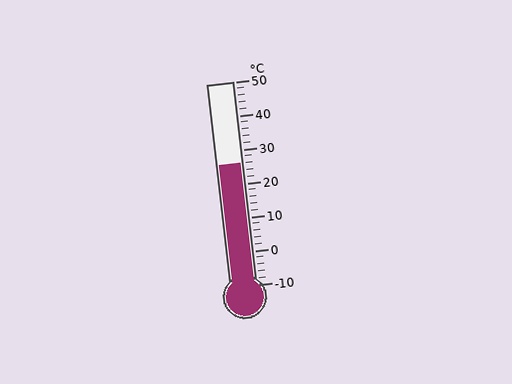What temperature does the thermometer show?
The thermometer shows approximately 26°C.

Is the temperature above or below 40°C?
The temperature is below 40°C.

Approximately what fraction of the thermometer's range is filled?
The thermometer is filled to approximately 60% of its range.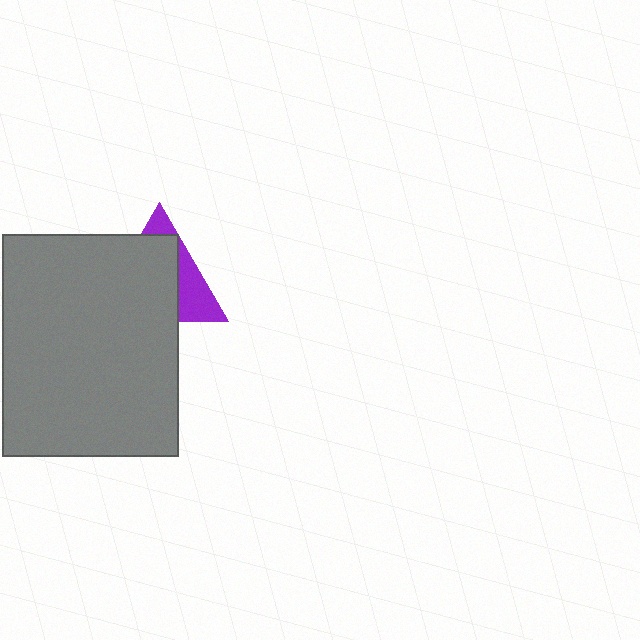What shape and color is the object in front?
The object in front is a gray rectangle.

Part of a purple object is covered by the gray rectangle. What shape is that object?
It is a triangle.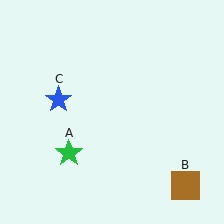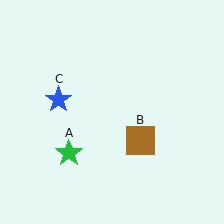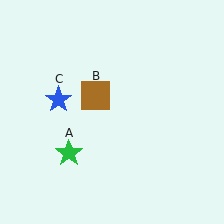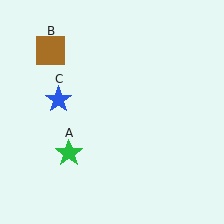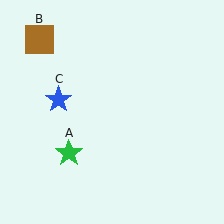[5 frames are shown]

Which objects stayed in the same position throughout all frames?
Green star (object A) and blue star (object C) remained stationary.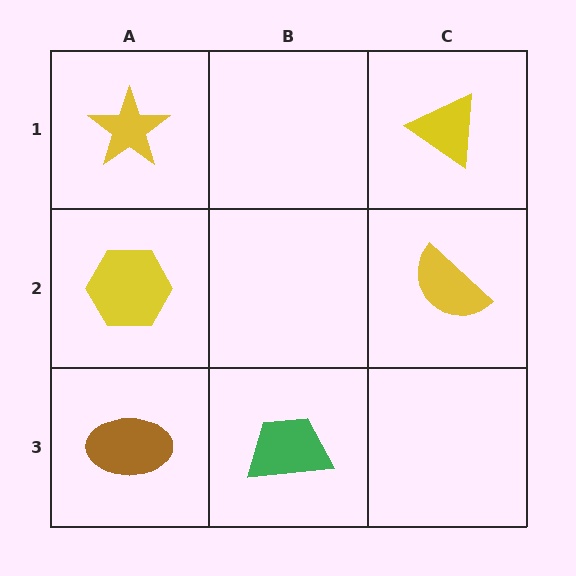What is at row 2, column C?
A yellow semicircle.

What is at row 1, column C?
A yellow triangle.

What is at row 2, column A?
A yellow hexagon.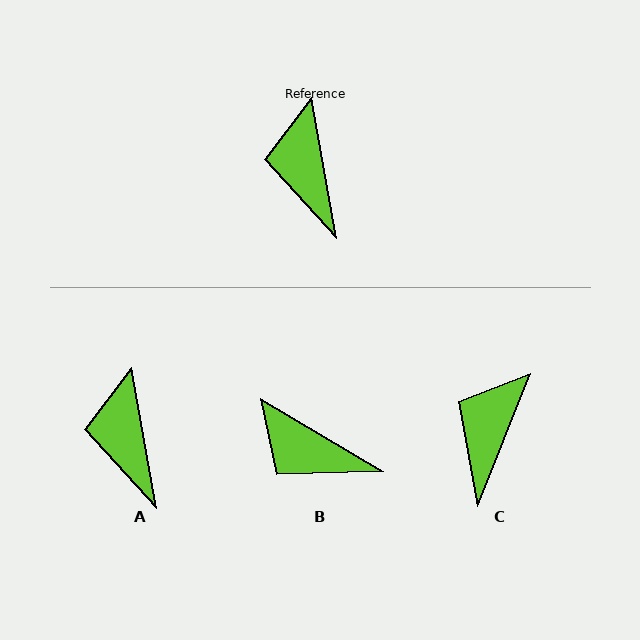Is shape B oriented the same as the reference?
No, it is off by about 49 degrees.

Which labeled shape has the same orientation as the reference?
A.